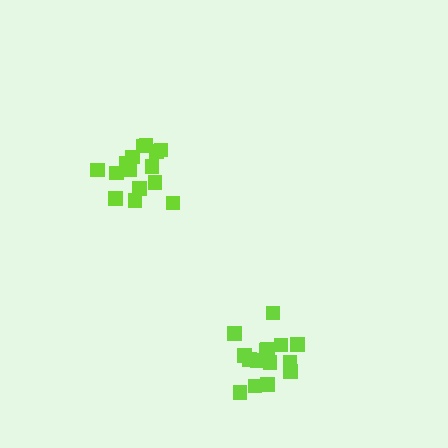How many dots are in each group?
Group 1: 15 dots, Group 2: 15 dots (30 total).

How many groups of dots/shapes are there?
There are 2 groups.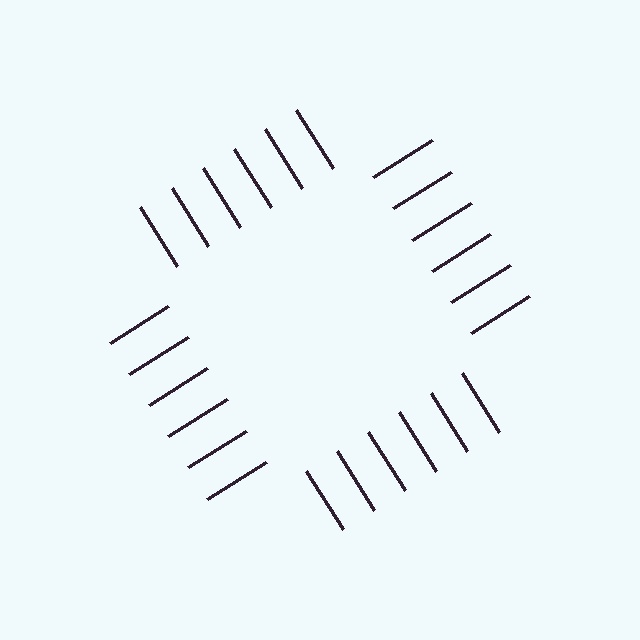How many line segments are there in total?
24 — 6 along each of the 4 edges.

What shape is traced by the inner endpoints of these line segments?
An illusory square — the line segments terminate on its edges but no continuous stroke is drawn.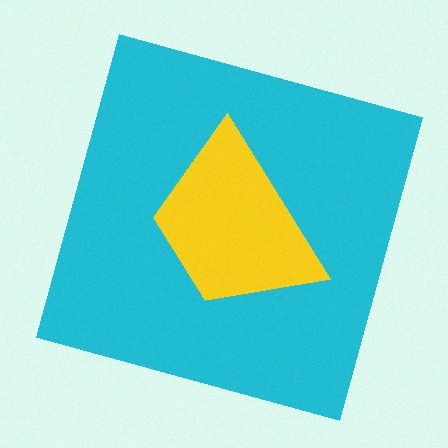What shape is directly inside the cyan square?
The yellow trapezoid.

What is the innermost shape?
The yellow trapezoid.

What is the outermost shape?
The cyan square.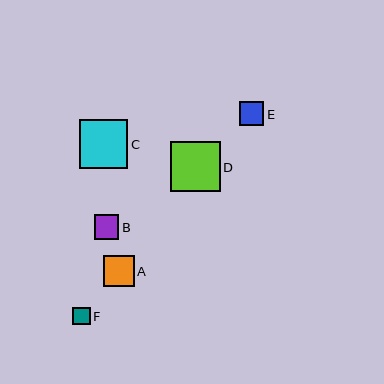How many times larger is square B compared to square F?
Square B is approximately 1.4 times the size of square F.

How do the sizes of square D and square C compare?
Square D and square C are approximately the same size.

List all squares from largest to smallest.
From largest to smallest: D, C, A, B, E, F.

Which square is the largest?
Square D is the largest with a size of approximately 49 pixels.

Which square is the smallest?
Square F is the smallest with a size of approximately 18 pixels.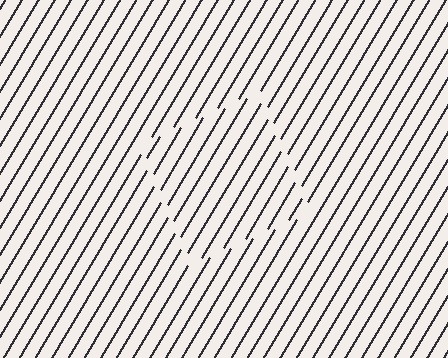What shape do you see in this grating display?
An illusory square. The interior of the shape contains the same grating, shifted by half a period — the contour is defined by the phase discontinuity where line-ends from the inner and outer gratings abut.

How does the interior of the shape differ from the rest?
The interior of the shape contains the same grating, shifted by half a period — the contour is defined by the phase discontinuity where line-ends from the inner and outer gratings abut.